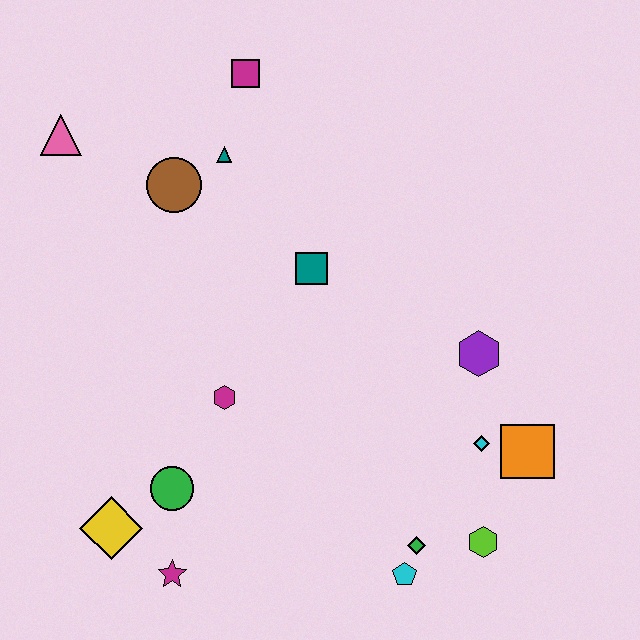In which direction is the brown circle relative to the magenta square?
The brown circle is below the magenta square.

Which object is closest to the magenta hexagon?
The green circle is closest to the magenta hexagon.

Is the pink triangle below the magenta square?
Yes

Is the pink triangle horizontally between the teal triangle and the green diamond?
No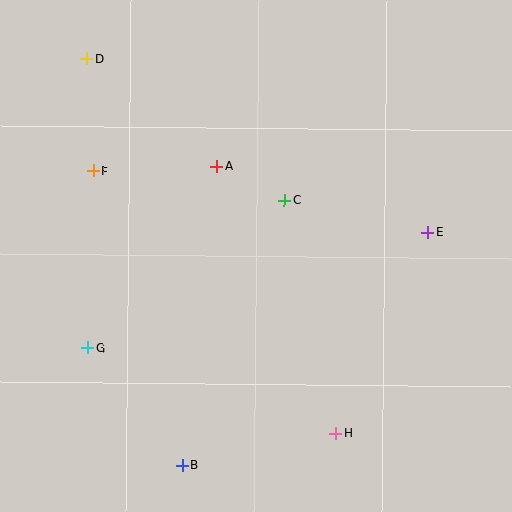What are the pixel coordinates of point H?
Point H is at (336, 433).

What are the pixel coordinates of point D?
Point D is at (87, 59).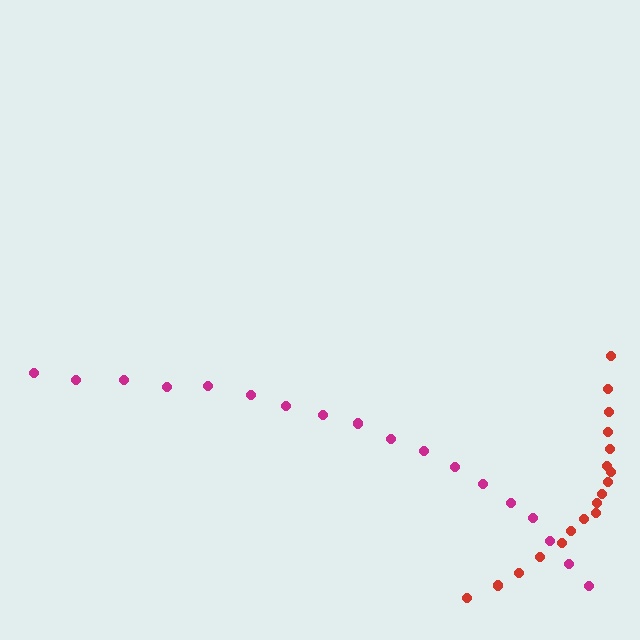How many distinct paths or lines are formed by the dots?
There are 2 distinct paths.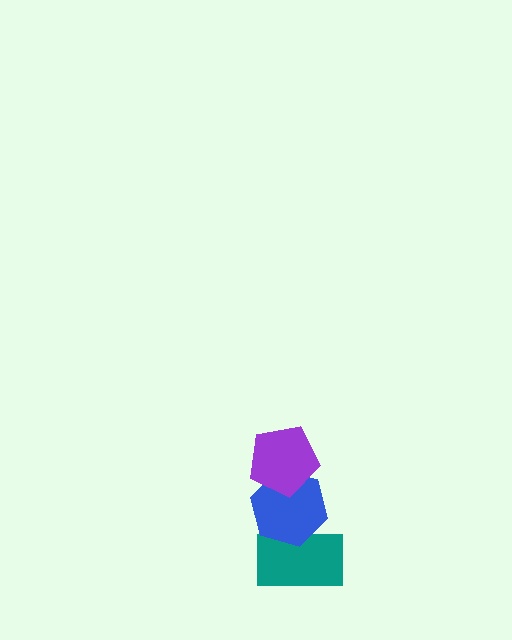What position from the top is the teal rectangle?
The teal rectangle is 3rd from the top.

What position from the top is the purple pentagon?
The purple pentagon is 1st from the top.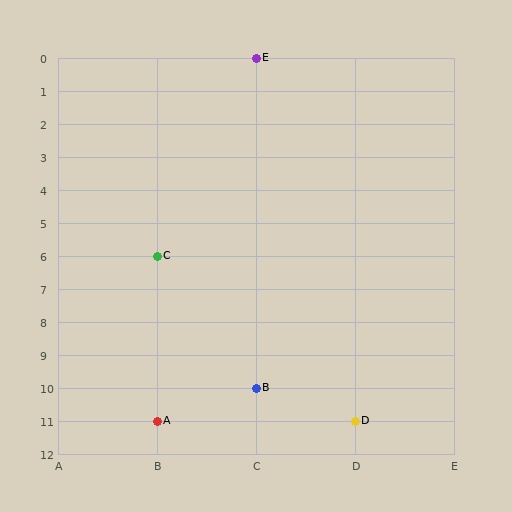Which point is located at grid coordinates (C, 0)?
Point E is at (C, 0).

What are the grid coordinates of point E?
Point E is at grid coordinates (C, 0).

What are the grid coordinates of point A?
Point A is at grid coordinates (B, 11).